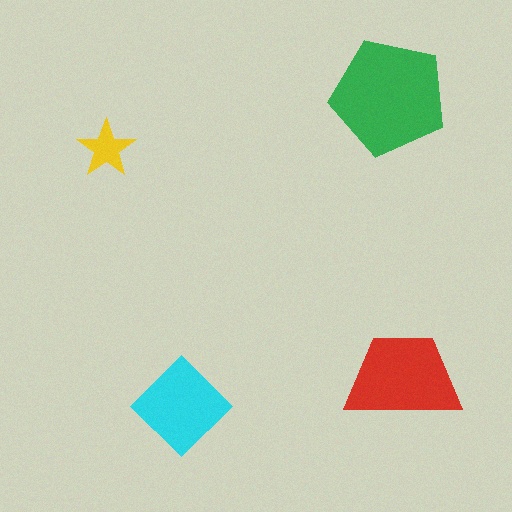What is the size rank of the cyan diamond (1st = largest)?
3rd.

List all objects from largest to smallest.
The green pentagon, the red trapezoid, the cyan diamond, the yellow star.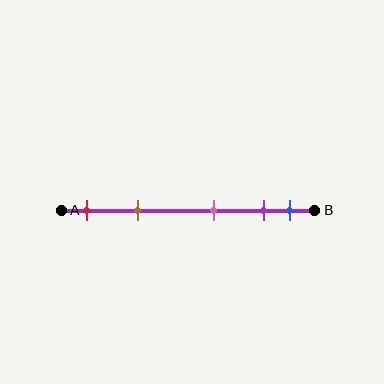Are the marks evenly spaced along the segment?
No, the marks are not evenly spaced.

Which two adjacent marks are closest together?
The purple and blue marks are the closest adjacent pair.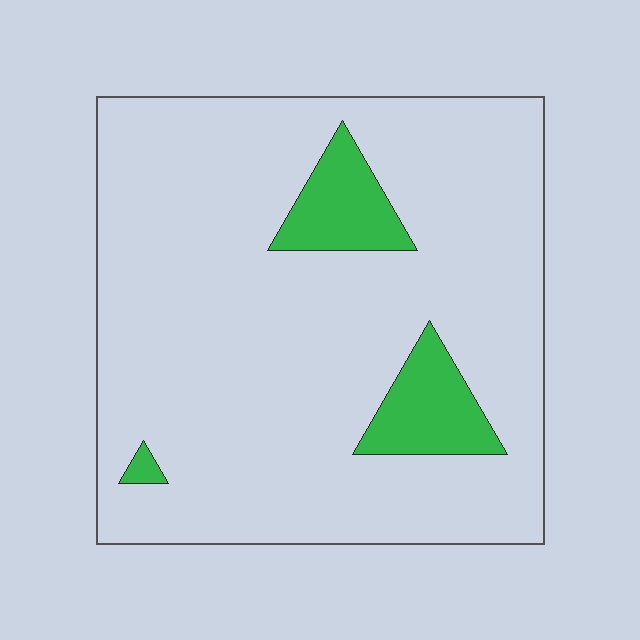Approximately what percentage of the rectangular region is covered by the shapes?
Approximately 10%.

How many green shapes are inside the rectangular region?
3.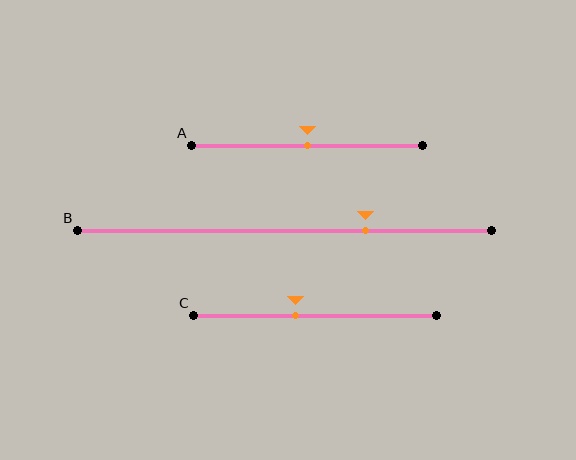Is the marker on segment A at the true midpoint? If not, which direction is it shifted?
Yes, the marker on segment A is at the true midpoint.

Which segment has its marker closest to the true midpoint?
Segment A has its marker closest to the true midpoint.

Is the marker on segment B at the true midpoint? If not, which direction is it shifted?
No, the marker on segment B is shifted to the right by about 20% of the segment length.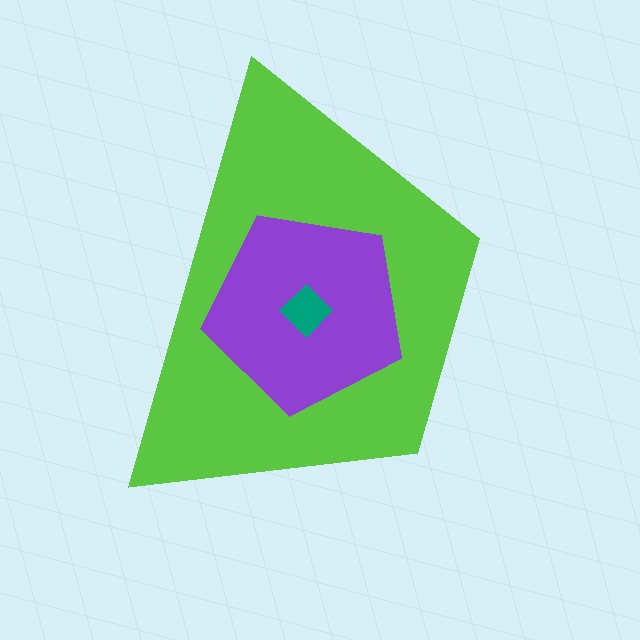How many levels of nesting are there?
3.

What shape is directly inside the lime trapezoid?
The purple pentagon.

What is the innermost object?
The teal diamond.